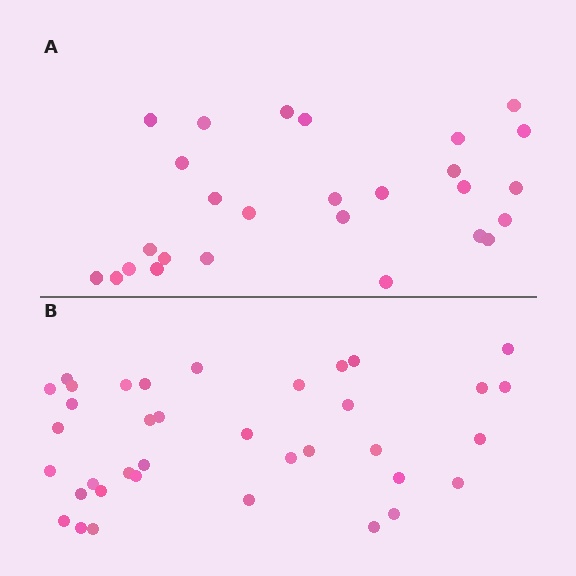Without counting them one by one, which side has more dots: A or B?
Region B (the bottom region) has more dots.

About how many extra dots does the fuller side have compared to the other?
Region B has roughly 10 or so more dots than region A.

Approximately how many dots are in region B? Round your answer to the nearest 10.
About 40 dots. (The exact count is 37, which rounds to 40.)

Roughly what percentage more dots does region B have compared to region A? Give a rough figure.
About 35% more.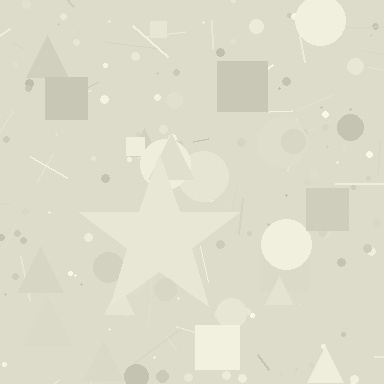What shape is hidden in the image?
A star is hidden in the image.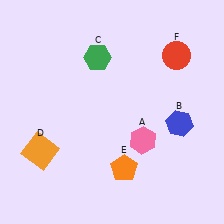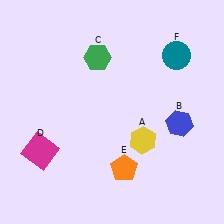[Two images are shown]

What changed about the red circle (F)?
In Image 1, F is red. In Image 2, it changed to teal.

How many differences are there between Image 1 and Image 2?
There are 3 differences between the two images.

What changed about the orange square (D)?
In Image 1, D is orange. In Image 2, it changed to magenta.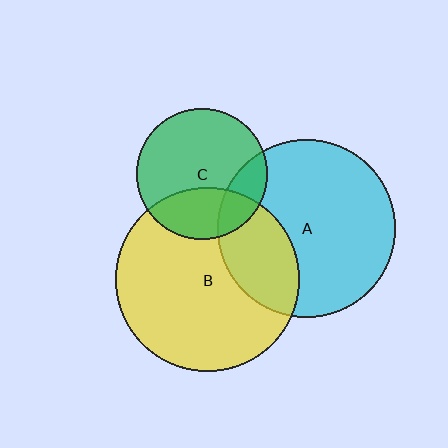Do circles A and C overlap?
Yes.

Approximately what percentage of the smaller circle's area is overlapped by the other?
Approximately 20%.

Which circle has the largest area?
Circle B (yellow).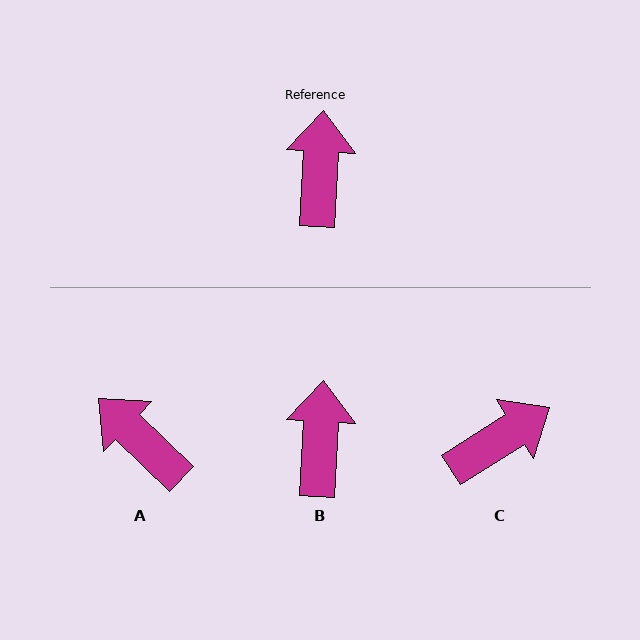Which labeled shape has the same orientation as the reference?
B.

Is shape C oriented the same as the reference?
No, it is off by about 54 degrees.